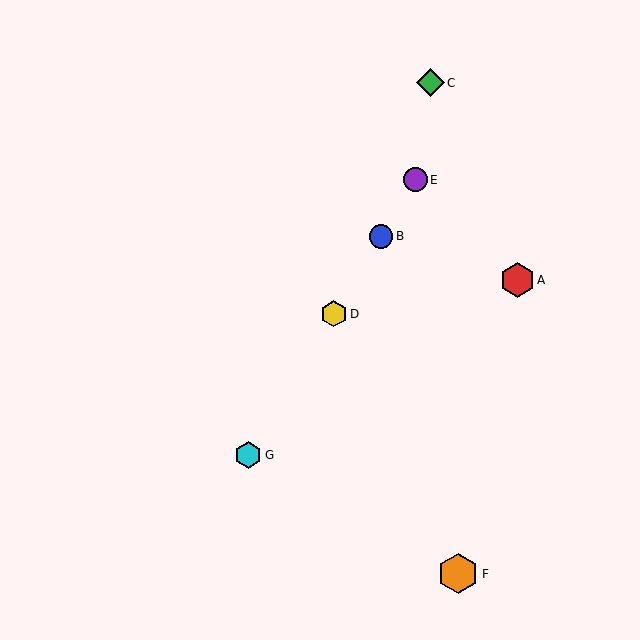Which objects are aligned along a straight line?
Objects B, D, E, G are aligned along a straight line.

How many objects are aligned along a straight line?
4 objects (B, D, E, G) are aligned along a straight line.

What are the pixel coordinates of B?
Object B is at (381, 236).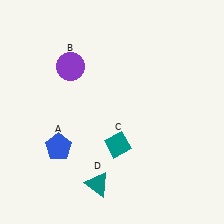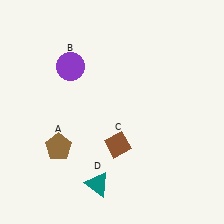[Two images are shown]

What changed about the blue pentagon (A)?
In Image 1, A is blue. In Image 2, it changed to brown.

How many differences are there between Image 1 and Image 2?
There are 2 differences between the two images.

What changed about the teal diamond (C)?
In Image 1, C is teal. In Image 2, it changed to brown.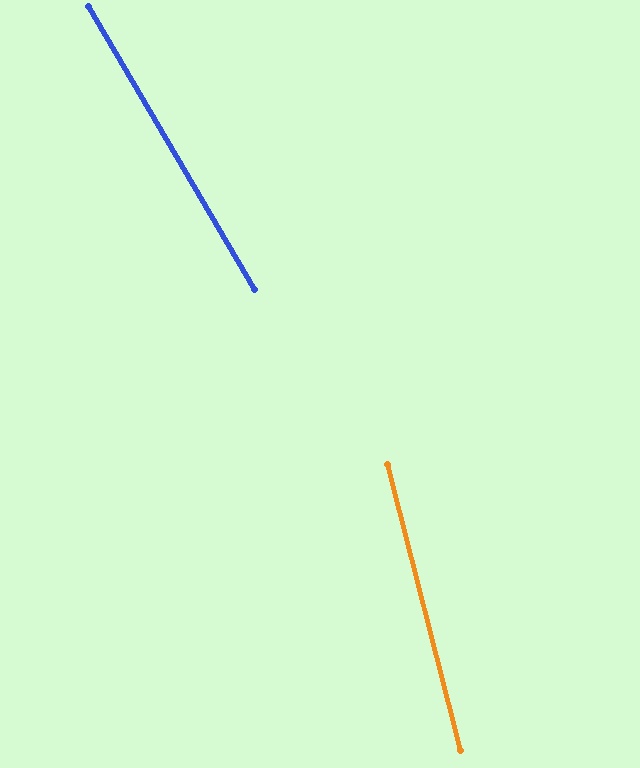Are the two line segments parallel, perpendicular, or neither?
Neither parallel nor perpendicular — they differ by about 16°.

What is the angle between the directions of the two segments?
Approximately 16 degrees.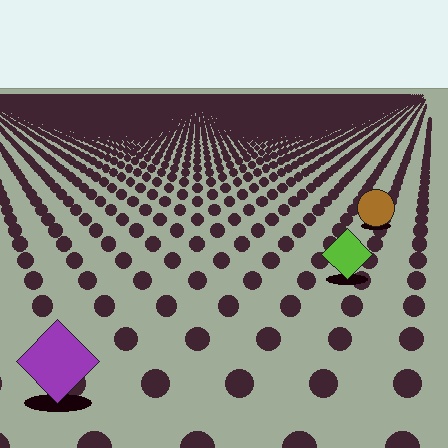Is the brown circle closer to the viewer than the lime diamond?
No. The lime diamond is closer — you can tell from the texture gradient: the ground texture is coarser near it.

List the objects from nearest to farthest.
From nearest to farthest: the purple diamond, the lime diamond, the brown circle.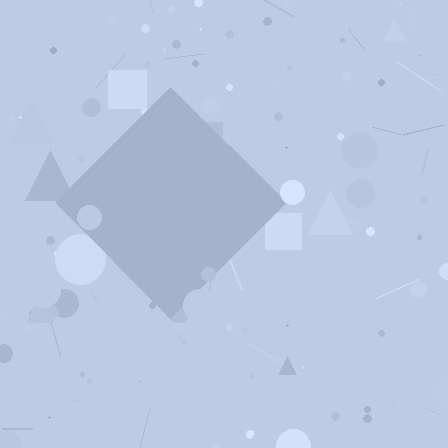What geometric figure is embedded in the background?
A diamond is embedded in the background.